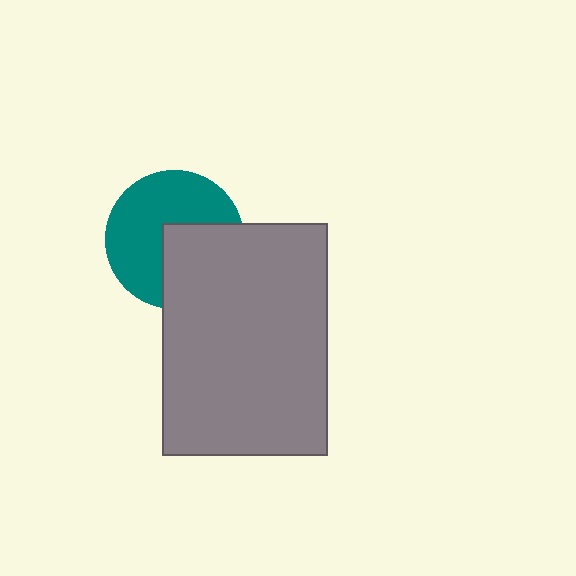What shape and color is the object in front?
The object in front is a gray rectangle.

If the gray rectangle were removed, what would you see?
You would see the complete teal circle.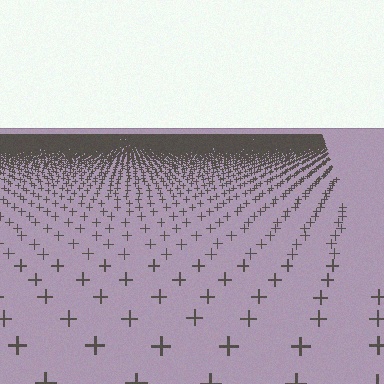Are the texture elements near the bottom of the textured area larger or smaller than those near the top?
Larger. Near the bottom, elements are closer to the viewer and appear at a bigger on-screen size.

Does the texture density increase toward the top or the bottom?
Density increases toward the top.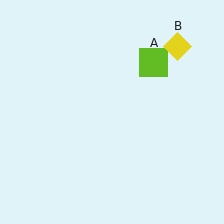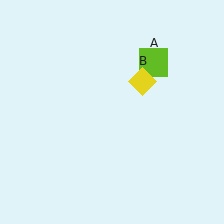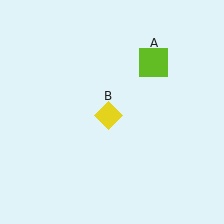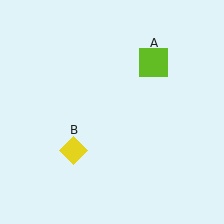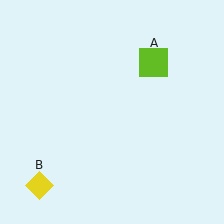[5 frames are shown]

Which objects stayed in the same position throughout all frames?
Lime square (object A) remained stationary.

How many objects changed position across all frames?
1 object changed position: yellow diamond (object B).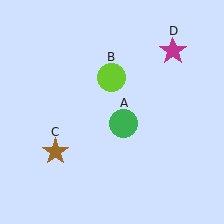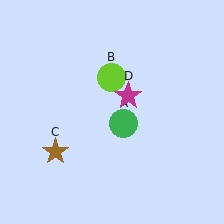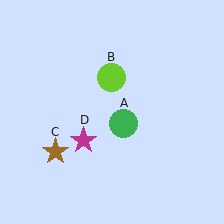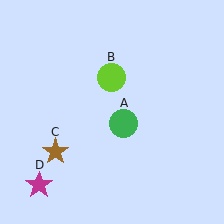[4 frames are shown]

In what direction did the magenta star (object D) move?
The magenta star (object D) moved down and to the left.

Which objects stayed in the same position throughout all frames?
Green circle (object A) and lime circle (object B) and brown star (object C) remained stationary.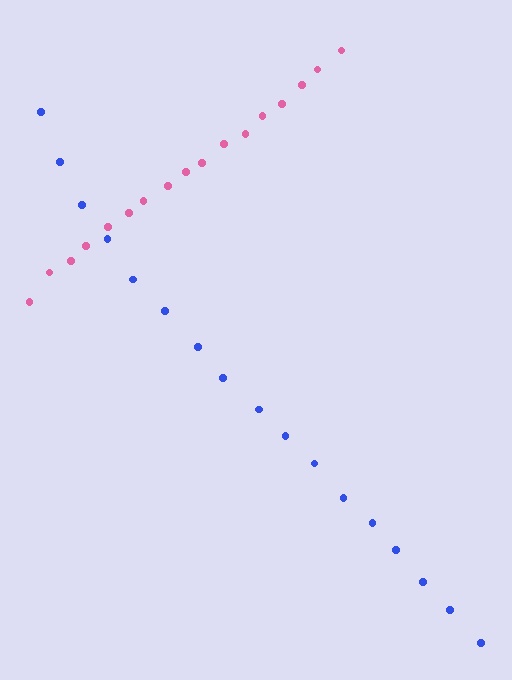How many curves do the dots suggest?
There are 2 distinct paths.